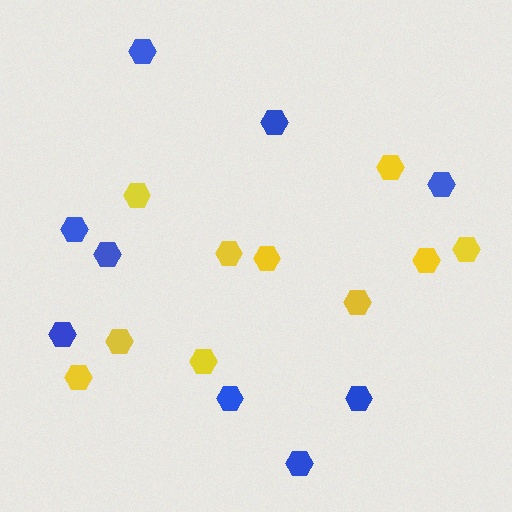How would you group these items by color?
There are 2 groups: one group of yellow hexagons (10) and one group of blue hexagons (9).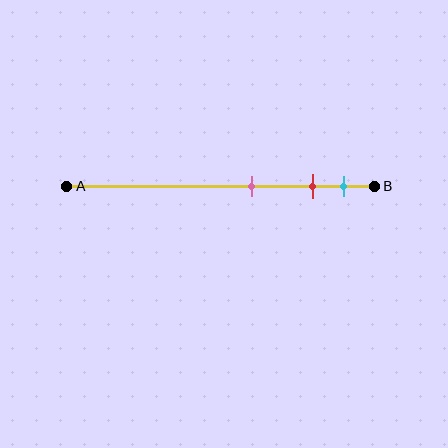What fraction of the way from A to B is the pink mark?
The pink mark is approximately 60% (0.6) of the way from A to B.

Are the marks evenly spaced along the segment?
No, the marks are not evenly spaced.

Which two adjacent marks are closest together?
The red and cyan marks are the closest adjacent pair.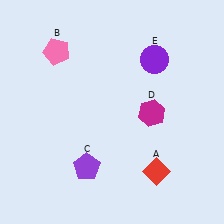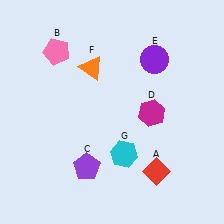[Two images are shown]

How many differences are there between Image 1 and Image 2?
There are 2 differences between the two images.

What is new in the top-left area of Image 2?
An orange triangle (F) was added in the top-left area of Image 2.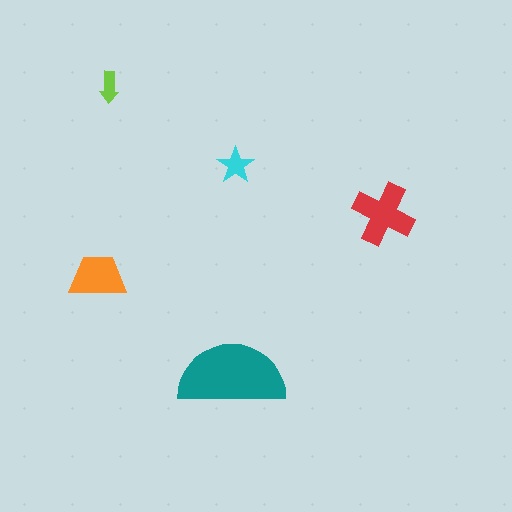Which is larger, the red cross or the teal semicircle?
The teal semicircle.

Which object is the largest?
The teal semicircle.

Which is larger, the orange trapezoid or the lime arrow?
The orange trapezoid.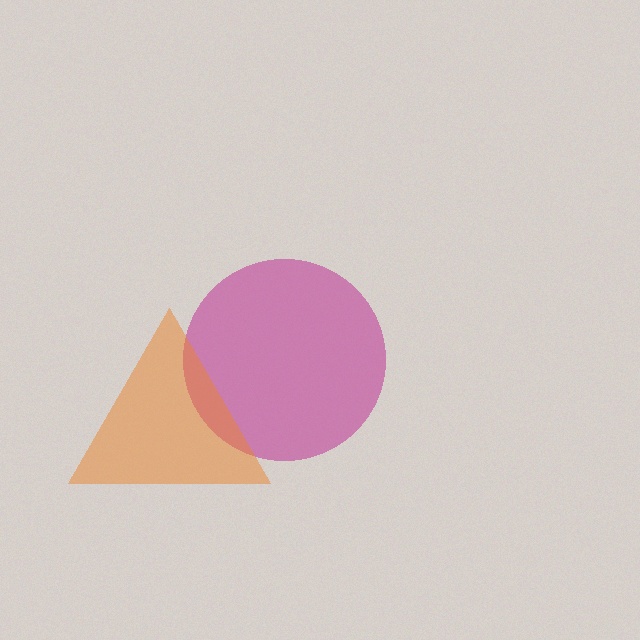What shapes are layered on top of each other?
The layered shapes are: a magenta circle, an orange triangle.